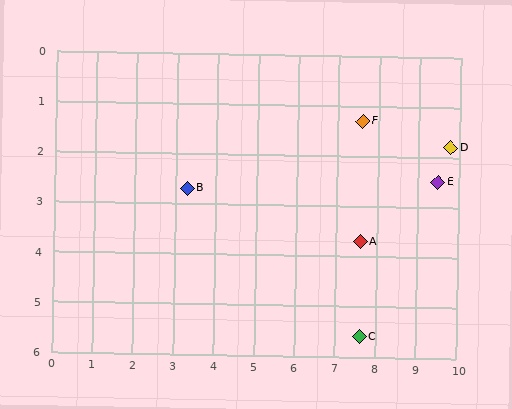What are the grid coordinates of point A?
Point A is at approximately (7.6, 3.7).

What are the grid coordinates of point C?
Point C is at approximately (7.6, 5.6).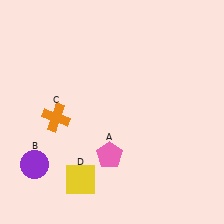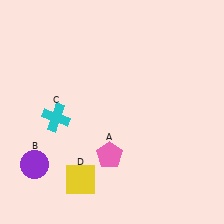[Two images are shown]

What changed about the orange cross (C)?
In Image 1, C is orange. In Image 2, it changed to cyan.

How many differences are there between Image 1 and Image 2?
There is 1 difference between the two images.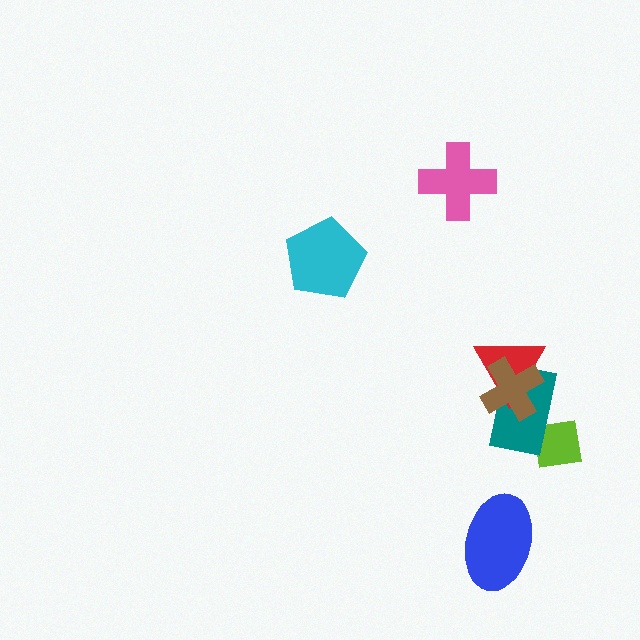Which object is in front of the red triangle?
The brown cross is in front of the red triangle.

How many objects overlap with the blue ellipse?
0 objects overlap with the blue ellipse.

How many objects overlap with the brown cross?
2 objects overlap with the brown cross.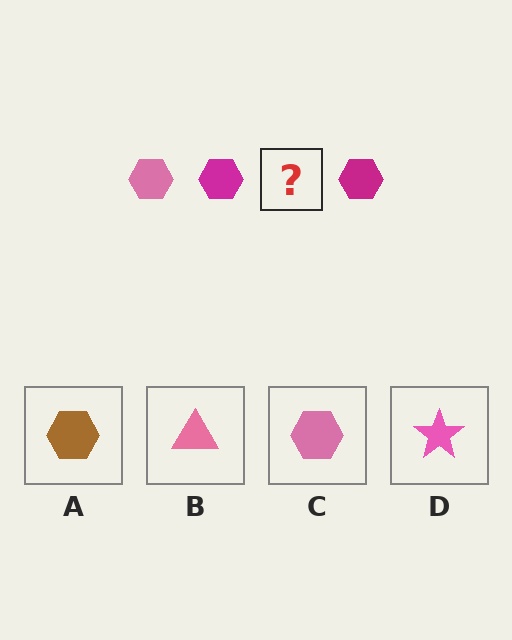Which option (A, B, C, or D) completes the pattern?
C.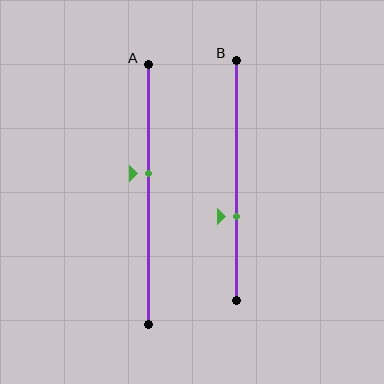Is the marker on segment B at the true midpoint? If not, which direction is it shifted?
No, the marker on segment B is shifted downward by about 15% of the segment length.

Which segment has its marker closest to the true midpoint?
Segment A has its marker closest to the true midpoint.